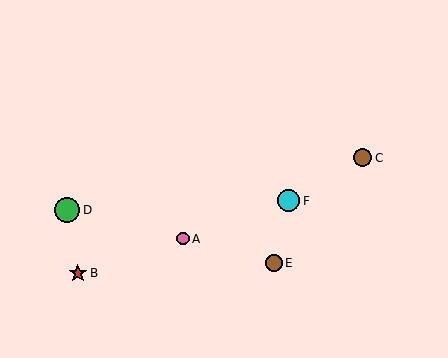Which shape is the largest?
The green circle (labeled D) is the largest.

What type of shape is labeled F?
Shape F is a cyan circle.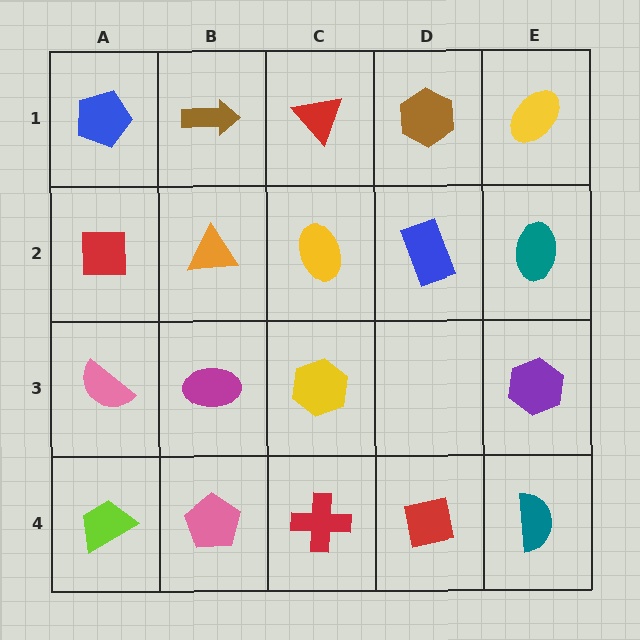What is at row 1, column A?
A blue pentagon.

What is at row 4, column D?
A red square.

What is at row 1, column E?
A yellow ellipse.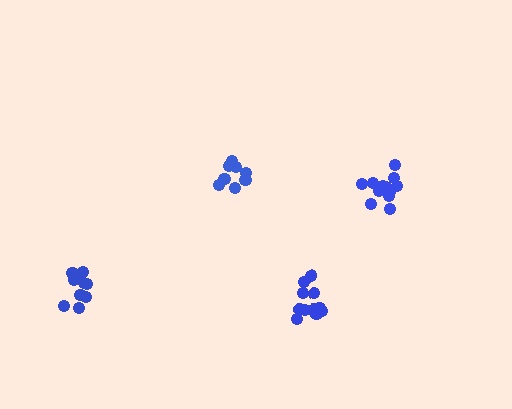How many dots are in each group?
Group 1: 12 dots, Group 2: 10 dots, Group 3: 9 dots, Group 4: 12 dots (43 total).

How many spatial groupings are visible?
There are 4 spatial groupings.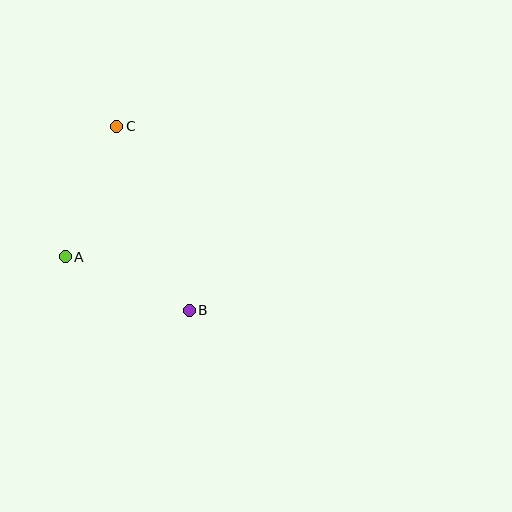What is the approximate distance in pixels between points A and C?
The distance between A and C is approximately 140 pixels.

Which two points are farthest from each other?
Points B and C are farthest from each other.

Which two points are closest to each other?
Points A and B are closest to each other.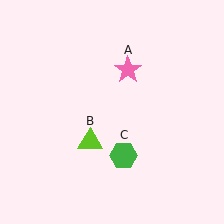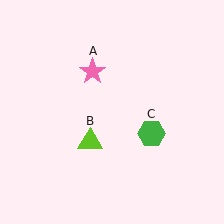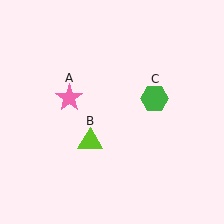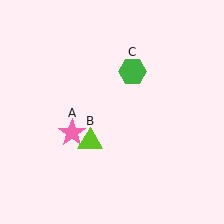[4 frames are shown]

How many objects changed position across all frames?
2 objects changed position: pink star (object A), green hexagon (object C).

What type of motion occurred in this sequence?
The pink star (object A), green hexagon (object C) rotated counterclockwise around the center of the scene.